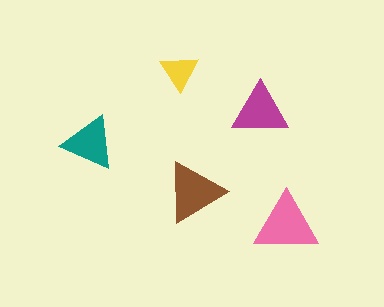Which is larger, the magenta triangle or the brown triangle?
The brown one.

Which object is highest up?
The yellow triangle is topmost.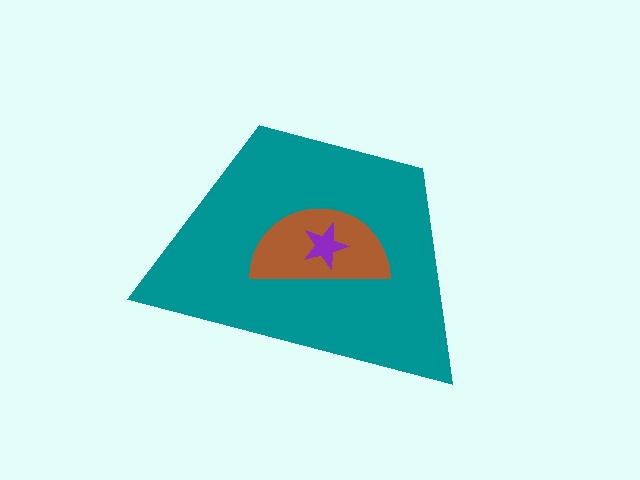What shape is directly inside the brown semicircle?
The purple star.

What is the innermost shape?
The purple star.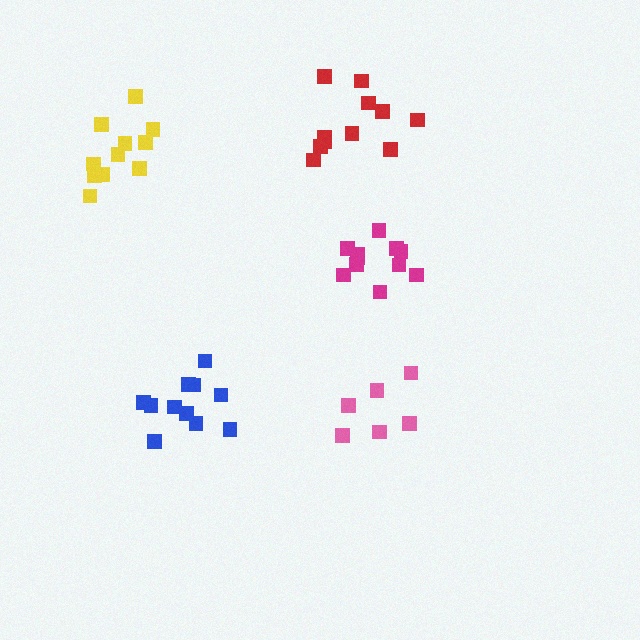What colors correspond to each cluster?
The clusters are colored: blue, pink, magenta, yellow, red.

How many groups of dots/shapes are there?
There are 5 groups.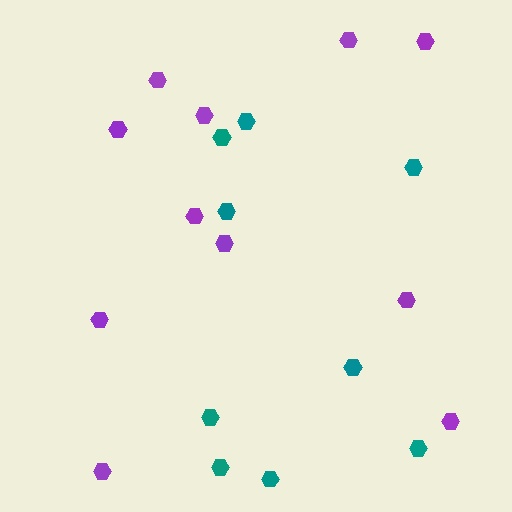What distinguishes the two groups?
There are 2 groups: one group of purple hexagons (11) and one group of teal hexagons (9).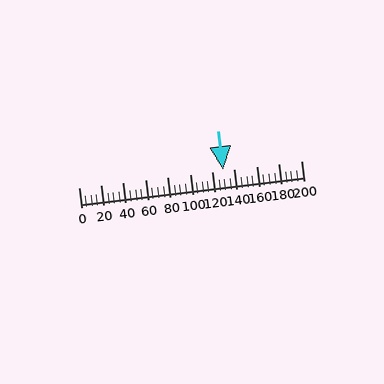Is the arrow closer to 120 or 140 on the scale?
The arrow is closer to 140.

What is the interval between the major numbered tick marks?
The major tick marks are spaced 20 units apart.